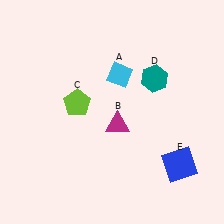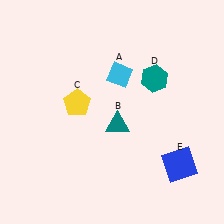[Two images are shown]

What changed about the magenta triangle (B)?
In Image 1, B is magenta. In Image 2, it changed to teal.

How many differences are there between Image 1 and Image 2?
There are 2 differences between the two images.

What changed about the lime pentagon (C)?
In Image 1, C is lime. In Image 2, it changed to yellow.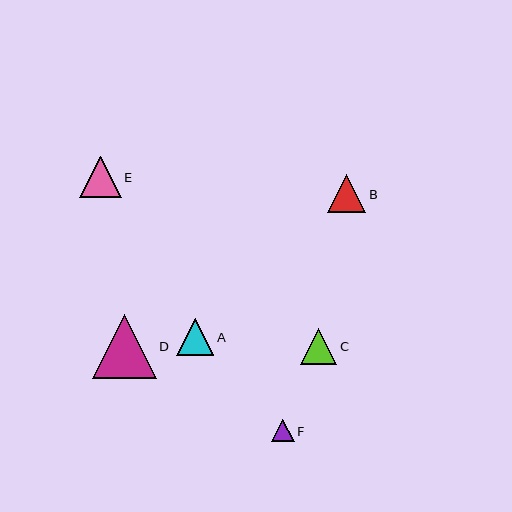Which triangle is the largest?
Triangle D is the largest with a size of approximately 64 pixels.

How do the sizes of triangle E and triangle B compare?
Triangle E and triangle B are approximately the same size.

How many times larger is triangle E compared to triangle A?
Triangle E is approximately 1.1 times the size of triangle A.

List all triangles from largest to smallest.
From largest to smallest: D, E, B, A, C, F.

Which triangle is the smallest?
Triangle F is the smallest with a size of approximately 22 pixels.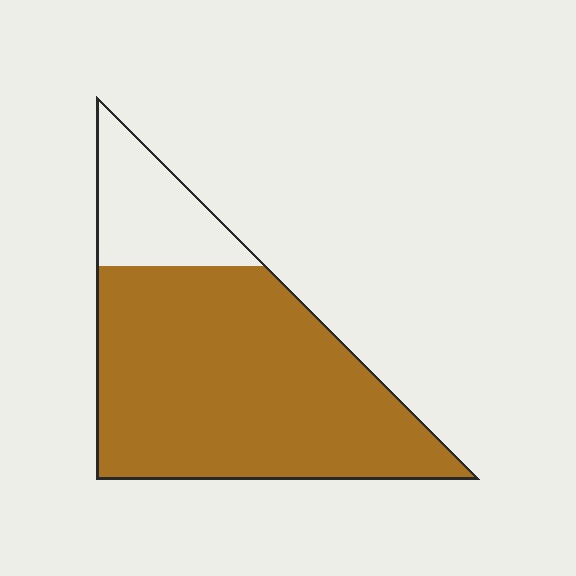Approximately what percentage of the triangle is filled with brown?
Approximately 80%.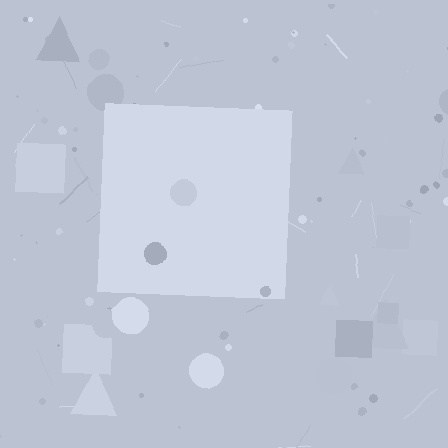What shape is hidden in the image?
A square is hidden in the image.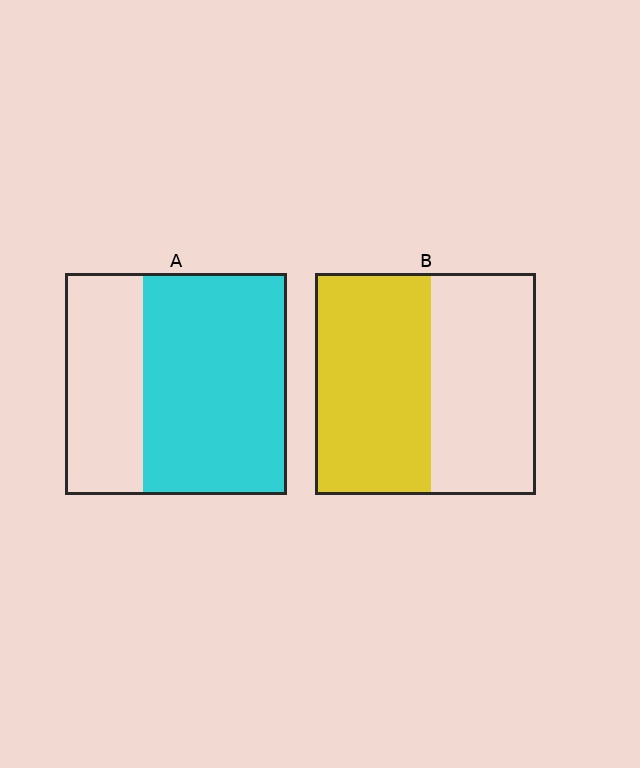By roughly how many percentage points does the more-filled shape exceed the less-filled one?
By roughly 10 percentage points (A over B).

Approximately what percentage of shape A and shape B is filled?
A is approximately 65% and B is approximately 50%.